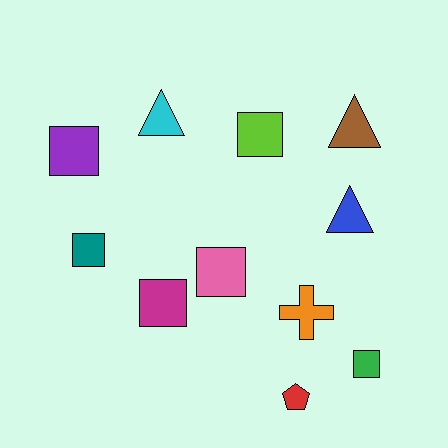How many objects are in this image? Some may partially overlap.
There are 11 objects.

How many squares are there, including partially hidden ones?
There are 6 squares.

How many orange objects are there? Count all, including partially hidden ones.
There is 1 orange object.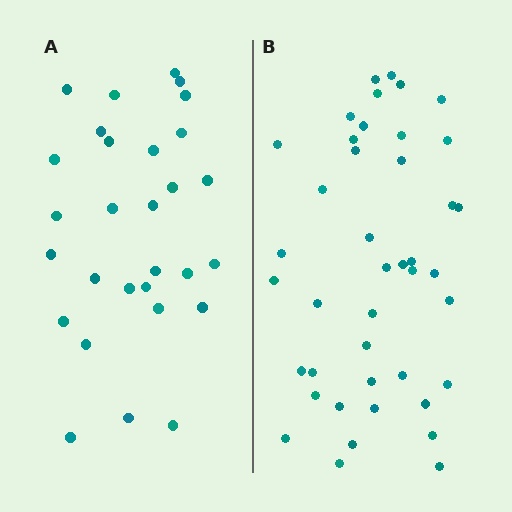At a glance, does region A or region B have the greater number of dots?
Region B (the right region) has more dots.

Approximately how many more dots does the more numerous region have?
Region B has approximately 15 more dots than region A.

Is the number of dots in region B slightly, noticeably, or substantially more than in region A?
Region B has noticeably more, but not dramatically so. The ratio is roughly 1.4 to 1.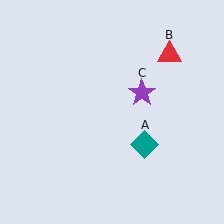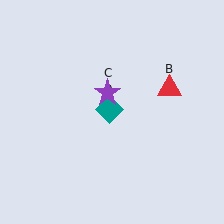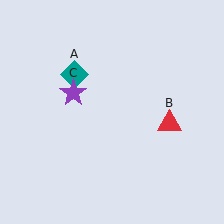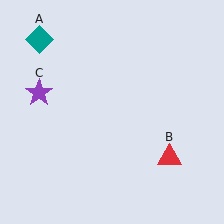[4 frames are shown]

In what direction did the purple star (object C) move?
The purple star (object C) moved left.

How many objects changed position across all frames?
3 objects changed position: teal diamond (object A), red triangle (object B), purple star (object C).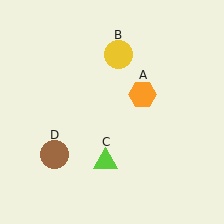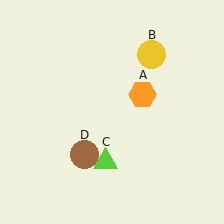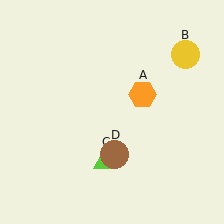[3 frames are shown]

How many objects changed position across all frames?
2 objects changed position: yellow circle (object B), brown circle (object D).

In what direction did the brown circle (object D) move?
The brown circle (object D) moved right.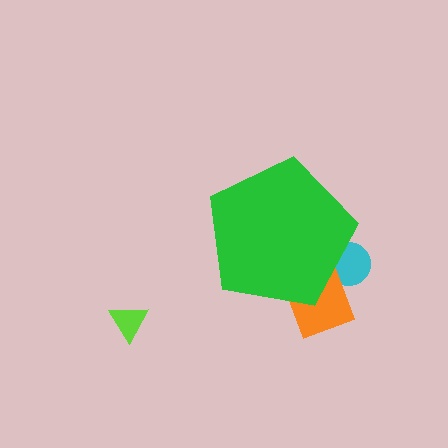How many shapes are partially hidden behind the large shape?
2 shapes are partially hidden.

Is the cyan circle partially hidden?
Yes, the cyan circle is partially hidden behind the green pentagon.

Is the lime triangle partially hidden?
No, the lime triangle is fully visible.